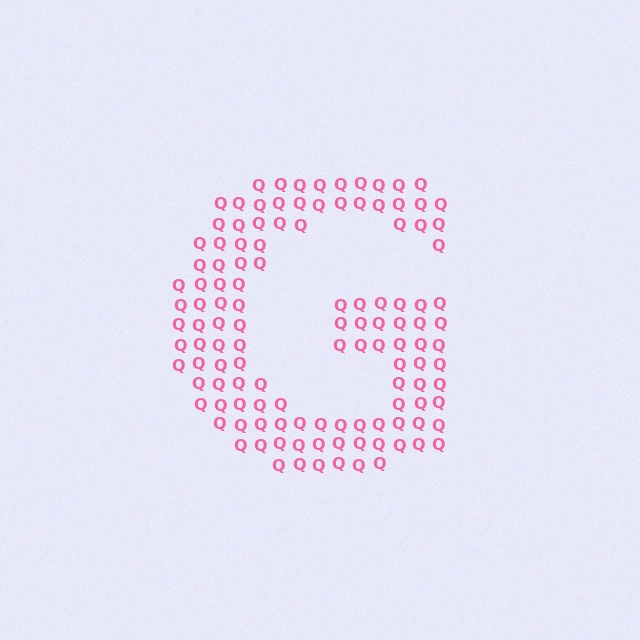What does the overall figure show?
The overall figure shows the letter G.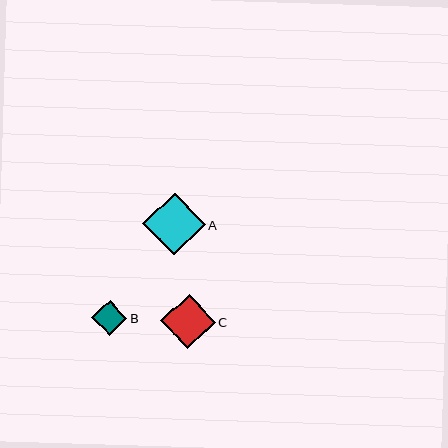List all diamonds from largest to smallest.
From largest to smallest: A, C, B.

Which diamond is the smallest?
Diamond B is the smallest with a size of approximately 35 pixels.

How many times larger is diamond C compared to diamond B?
Diamond C is approximately 1.6 times the size of diamond B.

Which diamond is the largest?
Diamond A is the largest with a size of approximately 63 pixels.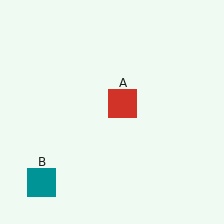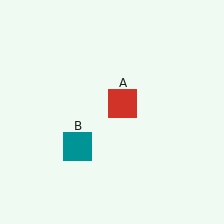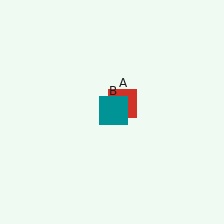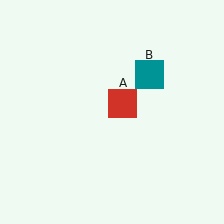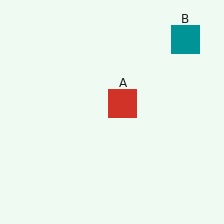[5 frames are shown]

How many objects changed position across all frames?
1 object changed position: teal square (object B).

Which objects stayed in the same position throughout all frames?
Red square (object A) remained stationary.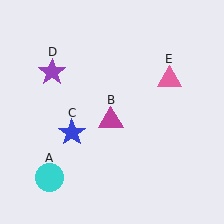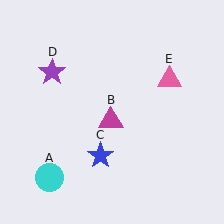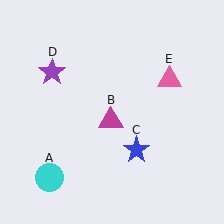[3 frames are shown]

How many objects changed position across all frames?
1 object changed position: blue star (object C).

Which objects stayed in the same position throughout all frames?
Cyan circle (object A) and magenta triangle (object B) and purple star (object D) and pink triangle (object E) remained stationary.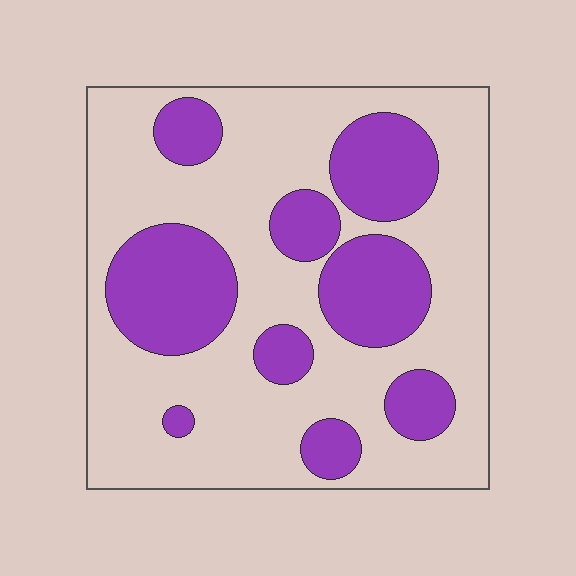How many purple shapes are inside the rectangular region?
9.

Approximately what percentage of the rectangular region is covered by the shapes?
Approximately 30%.